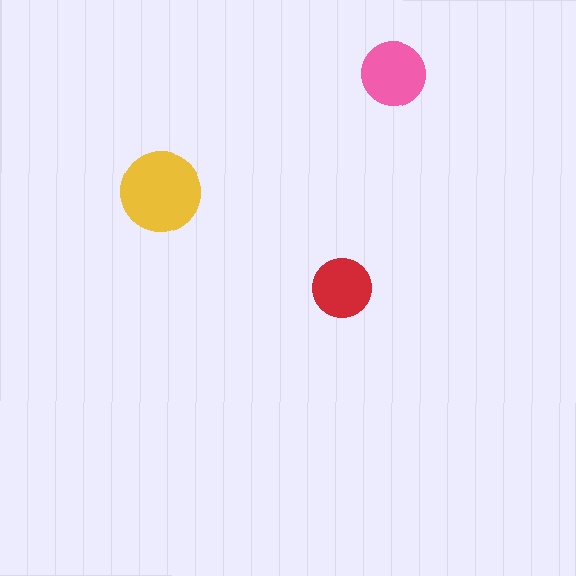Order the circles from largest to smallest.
the yellow one, the pink one, the red one.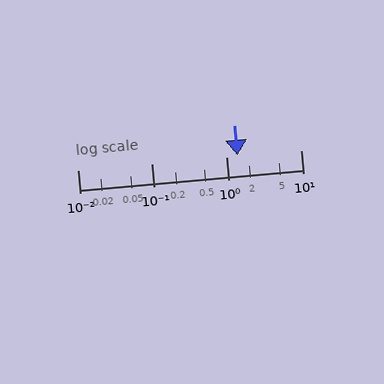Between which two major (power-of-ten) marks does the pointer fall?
The pointer is between 1 and 10.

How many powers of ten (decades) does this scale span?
The scale spans 3 decades, from 0.01 to 10.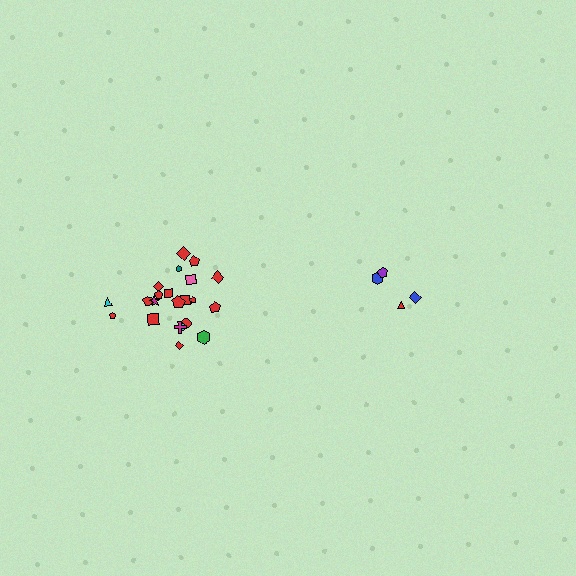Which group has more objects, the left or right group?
The left group.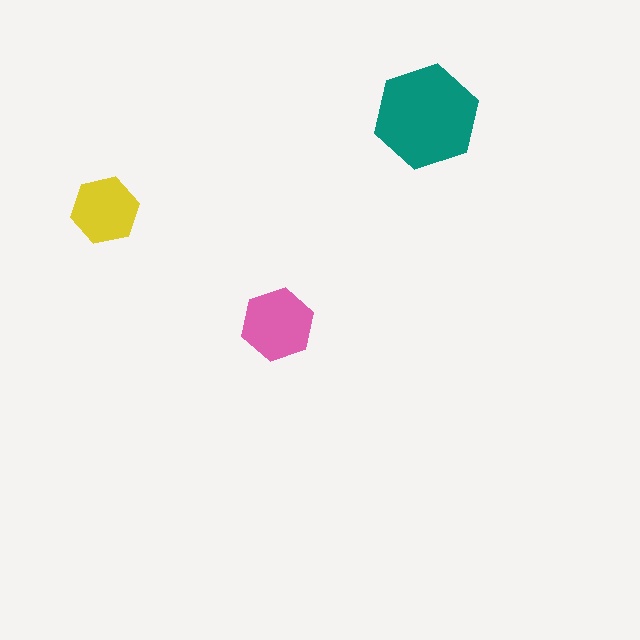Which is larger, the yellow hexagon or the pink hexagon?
The pink one.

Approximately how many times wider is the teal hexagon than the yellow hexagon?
About 1.5 times wider.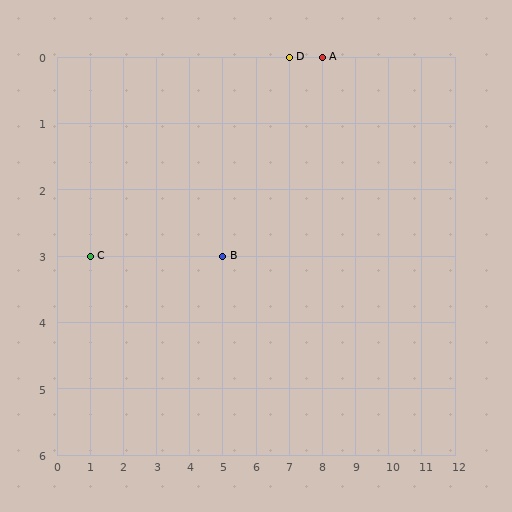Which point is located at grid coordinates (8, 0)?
Point A is at (8, 0).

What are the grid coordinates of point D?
Point D is at grid coordinates (7, 0).